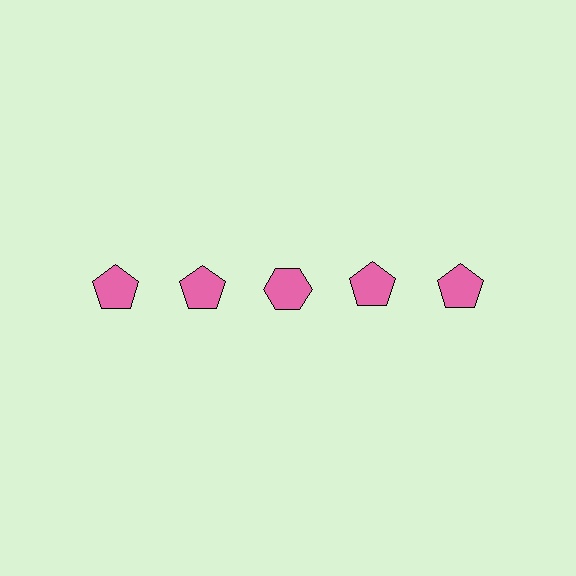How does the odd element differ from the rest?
It has a different shape: hexagon instead of pentagon.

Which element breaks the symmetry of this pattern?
The pink hexagon in the top row, center column breaks the symmetry. All other shapes are pink pentagons.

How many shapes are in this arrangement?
There are 5 shapes arranged in a grid pattern.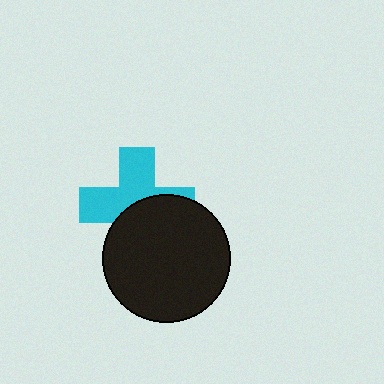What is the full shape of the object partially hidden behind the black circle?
The partially hidden object is a cyan cross.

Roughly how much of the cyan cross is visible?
About half of it is visible (roughly 53%).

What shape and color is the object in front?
The object in front is a black circle.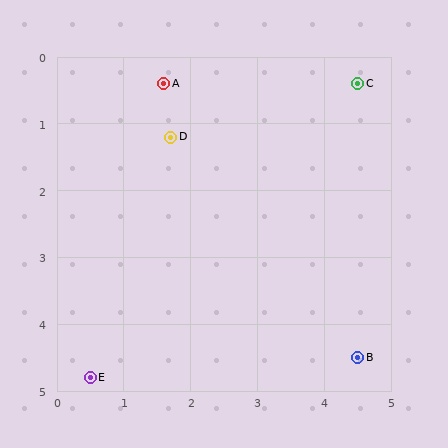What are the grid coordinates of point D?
Point D is at approximately (1.7, 1.2).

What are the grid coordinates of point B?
Point B is at approximately (4.5, 4.5).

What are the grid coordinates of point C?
Point C is at approximately (4.5, 0.4).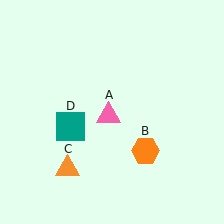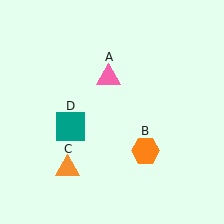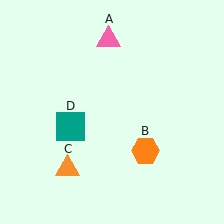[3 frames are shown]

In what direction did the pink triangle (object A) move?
The pink triangle (object A) moved up.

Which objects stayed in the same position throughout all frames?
Orange hexagon (object B) and orange triangle (object C) and teal square (object D) remained stationary.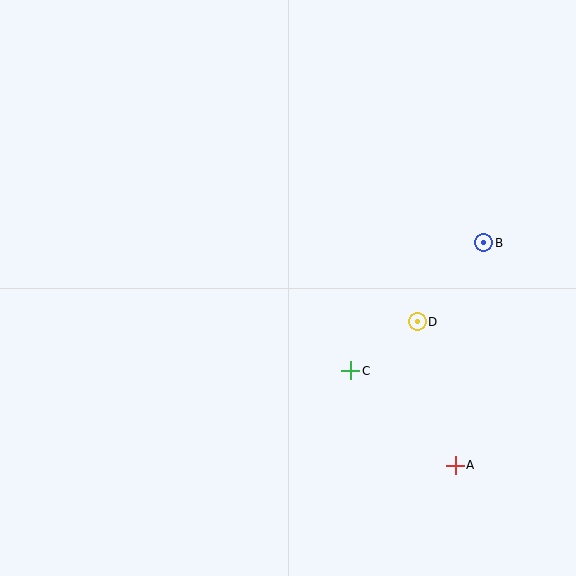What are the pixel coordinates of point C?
Point C is at (351, 371).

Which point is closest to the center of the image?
Point C at (351, 371) is closest to the center.